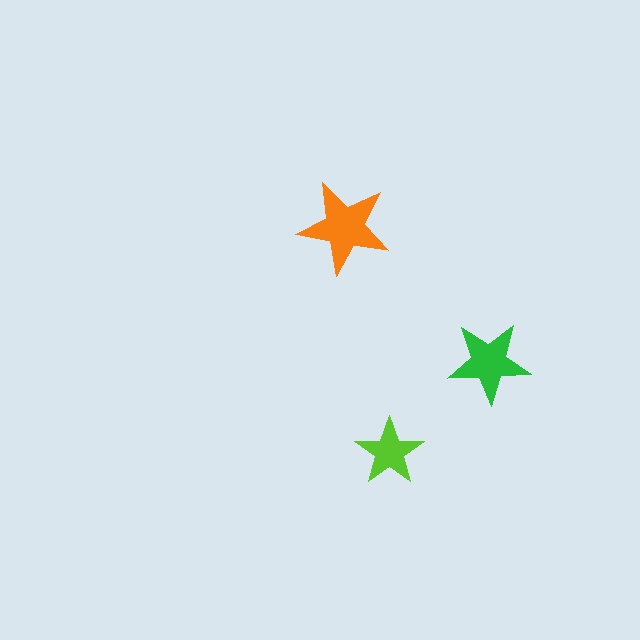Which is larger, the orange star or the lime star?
The orange one.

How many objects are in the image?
There are 3 objects in the image.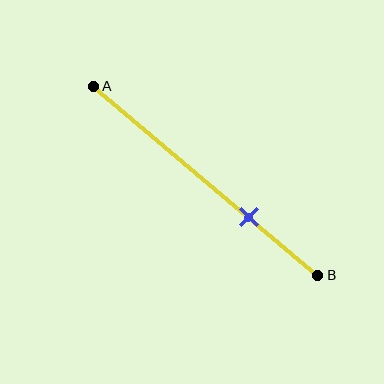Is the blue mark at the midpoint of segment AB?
No, the mark is at about 70% from A, not at the 50% midpoint.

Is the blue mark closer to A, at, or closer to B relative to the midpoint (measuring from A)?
The blue mark is closer to point B than the midpoint of segment AB.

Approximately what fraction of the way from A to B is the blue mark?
The blue mark is approximately 70% of the way from A to B.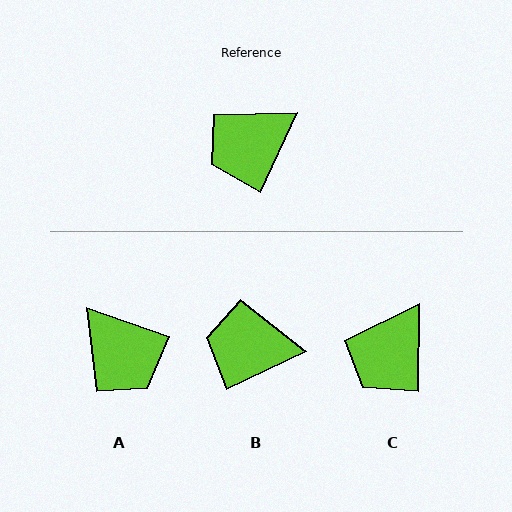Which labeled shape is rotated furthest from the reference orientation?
A, about 96 degrees away.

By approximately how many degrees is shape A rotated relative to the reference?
Approximately 96 degrees counter-clockwise.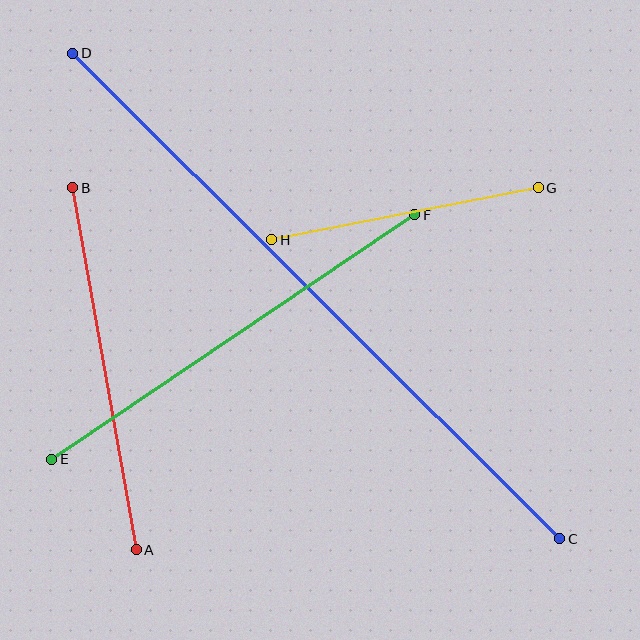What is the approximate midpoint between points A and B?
The midpoint is at approximately (105, 369) pixels.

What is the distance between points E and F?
The distance is approximately 437 pixels.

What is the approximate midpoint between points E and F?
The midpoint is at approximately (233, 337) pixels.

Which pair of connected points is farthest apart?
Points C and D are farthest apart.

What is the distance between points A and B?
The distance is approximately 368 pixels.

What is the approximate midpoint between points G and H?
The midpoint is at approximately (405, 214) pixels.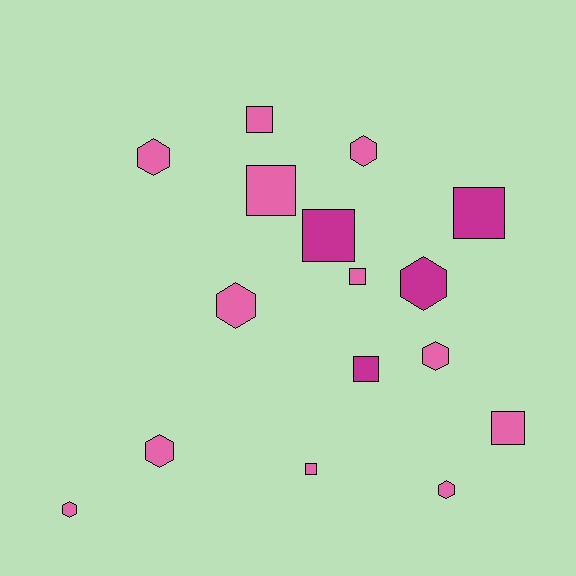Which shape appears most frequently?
Hexagon, with 8 objects.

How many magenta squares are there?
There are 3 magenta squares.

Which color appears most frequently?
Pink, with 12 objects.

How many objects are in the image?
There are 16 objects.